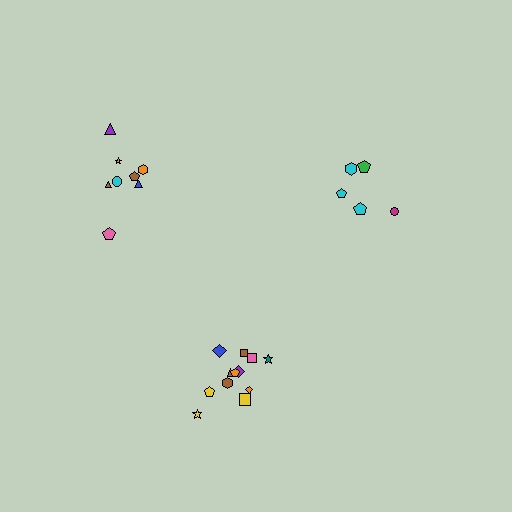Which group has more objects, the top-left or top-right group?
The top-left group.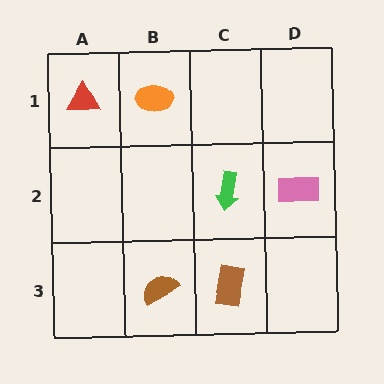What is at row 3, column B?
A brown semicircle.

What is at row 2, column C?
A green arrow.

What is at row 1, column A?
A red triangle.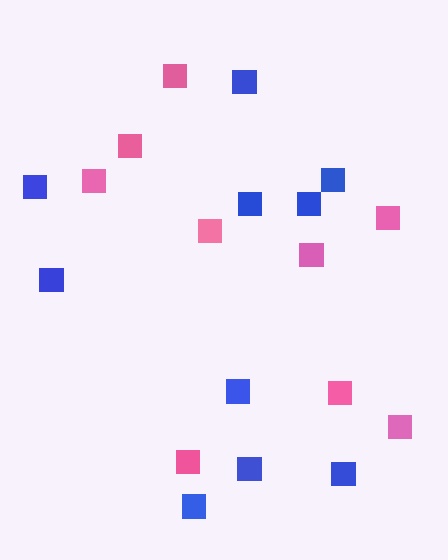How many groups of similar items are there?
There are 2 groups: one group of pink squares (9) and one group of blue squares (10).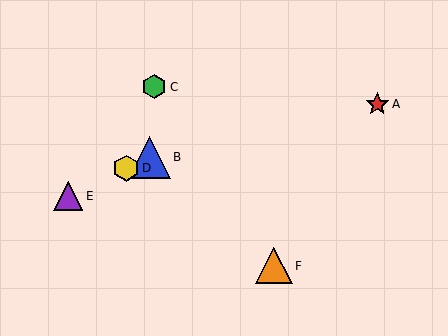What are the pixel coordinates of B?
Object B is at (149, 157).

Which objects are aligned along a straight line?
Objects B, D, E are aligned along a straight line.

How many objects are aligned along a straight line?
3 objects (B, D, E) are aligned along a straight line.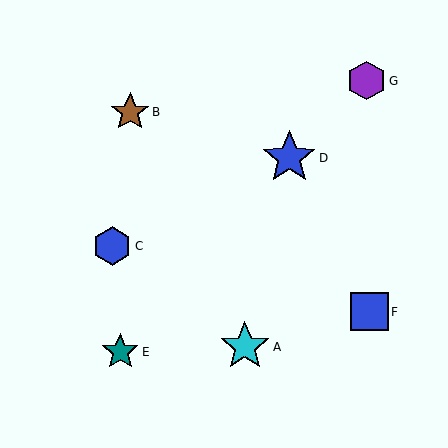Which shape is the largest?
The blue star (labeled D) is the largest.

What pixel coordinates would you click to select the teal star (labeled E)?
Click at (120, 352) to select the teal star E.